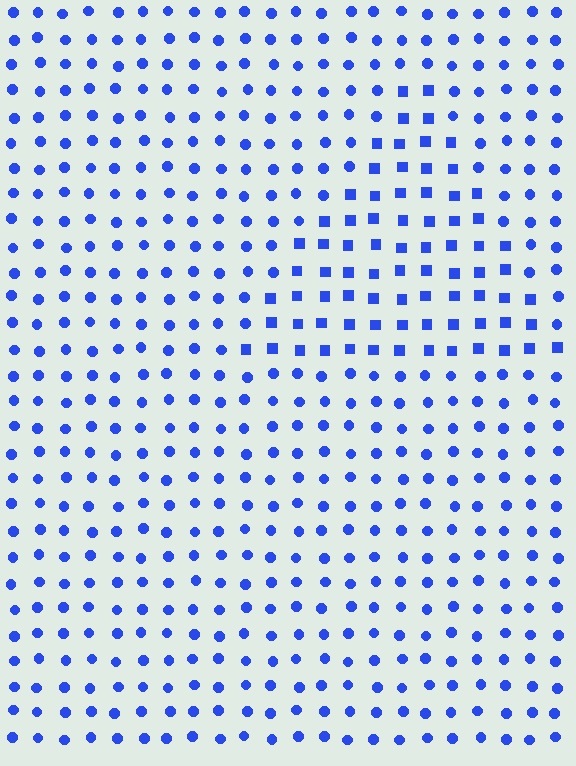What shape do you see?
I see a triangle.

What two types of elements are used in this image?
The image uses squares inside the triangle region and circles outside it.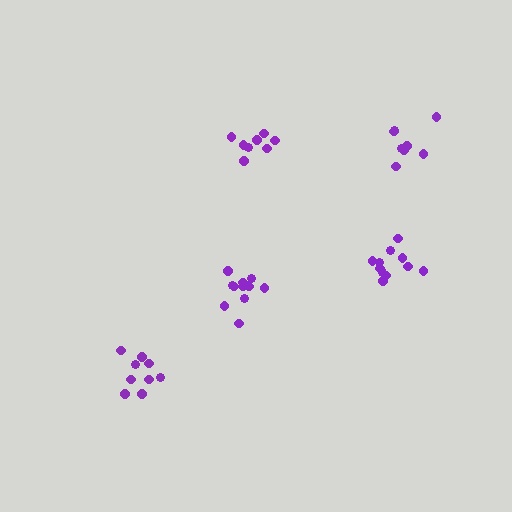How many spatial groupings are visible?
There are 5 spatial groupings.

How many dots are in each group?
Group 1: 9 dots, Group 2: 8 dots, Group 3: 11 dots, Group 4: 8 dots, Group 5: 11 dots (47 total).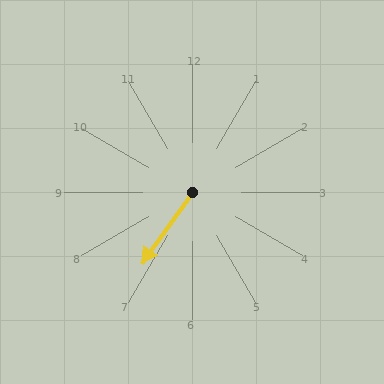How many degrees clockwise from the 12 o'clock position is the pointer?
Approximately 215 degrees.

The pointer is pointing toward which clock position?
Roughly 7 o'clock.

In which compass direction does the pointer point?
Southwest.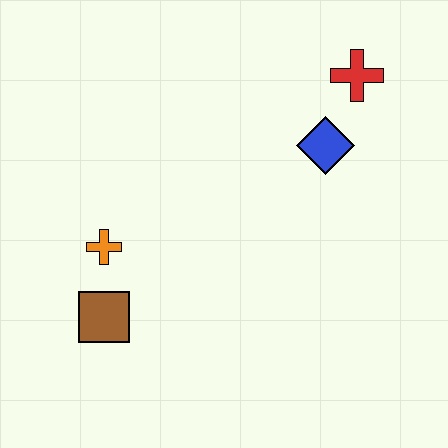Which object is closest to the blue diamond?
The red cross is closest to the blue diamond.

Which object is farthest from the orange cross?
The red cross is farthest from the orange cross.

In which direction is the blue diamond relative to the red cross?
The blue diamond is below the red cross.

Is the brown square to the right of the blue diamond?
No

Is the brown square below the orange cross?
Yes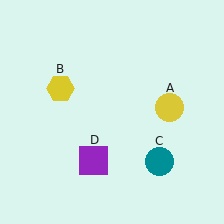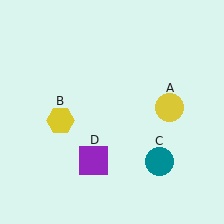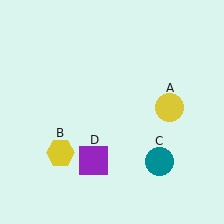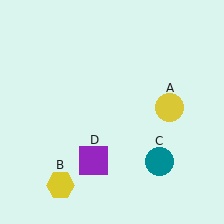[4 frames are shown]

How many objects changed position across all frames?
1 object changed position: yellow hexagon (object B).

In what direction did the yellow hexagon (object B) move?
The yellow hexagon (object B) moved down.